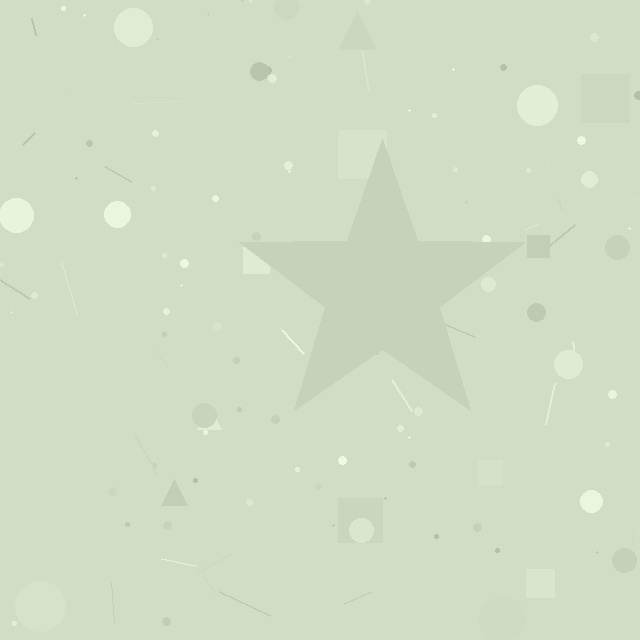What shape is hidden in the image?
A star is hidden in the image.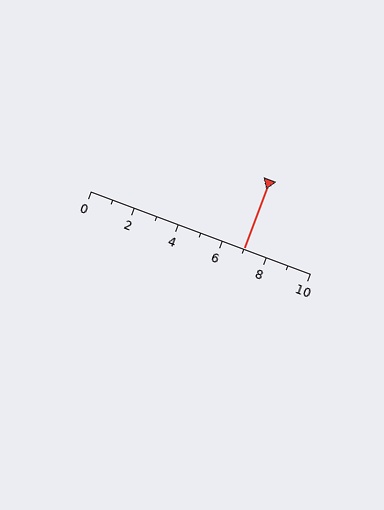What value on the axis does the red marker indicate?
The marker indicates approximately 7.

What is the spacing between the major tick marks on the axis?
The major ticks are spaced 2 apart.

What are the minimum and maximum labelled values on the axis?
The axis runs from 0 to 10.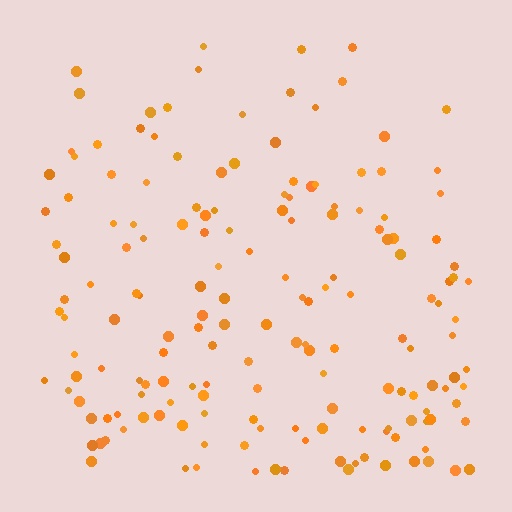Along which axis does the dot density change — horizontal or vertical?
Vertical.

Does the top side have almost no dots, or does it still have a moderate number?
Still a moderate number, just noticeably fewer than the bottom.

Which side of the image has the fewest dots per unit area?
The top.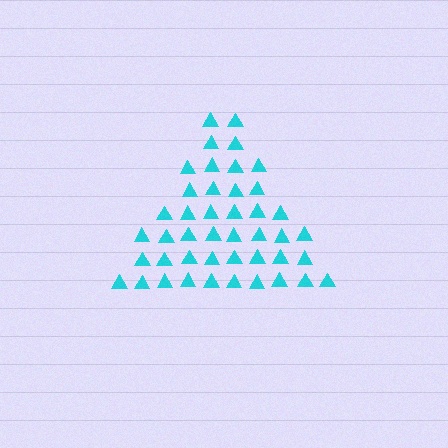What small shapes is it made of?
It is made of small triangles.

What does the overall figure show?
The overall figure shows a triangle.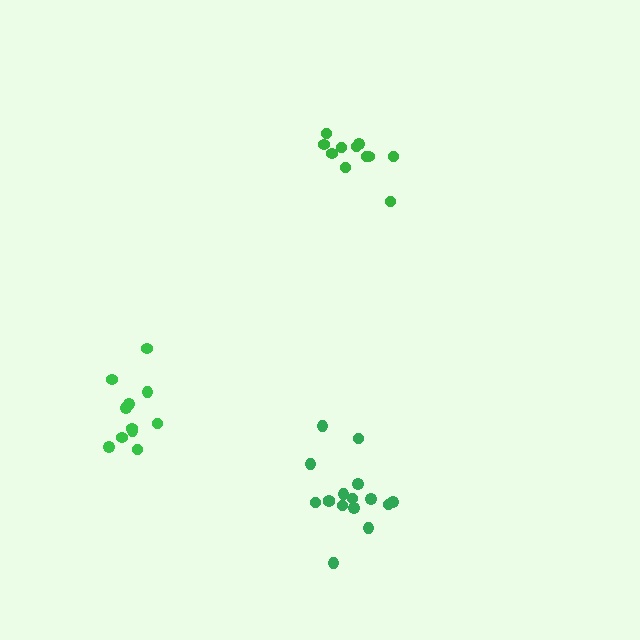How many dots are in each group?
Group 1: 11 dots, Group 2: 16 dots, Group 3: 11 dots (38 total).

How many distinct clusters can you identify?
There are 3 distinct clusters.